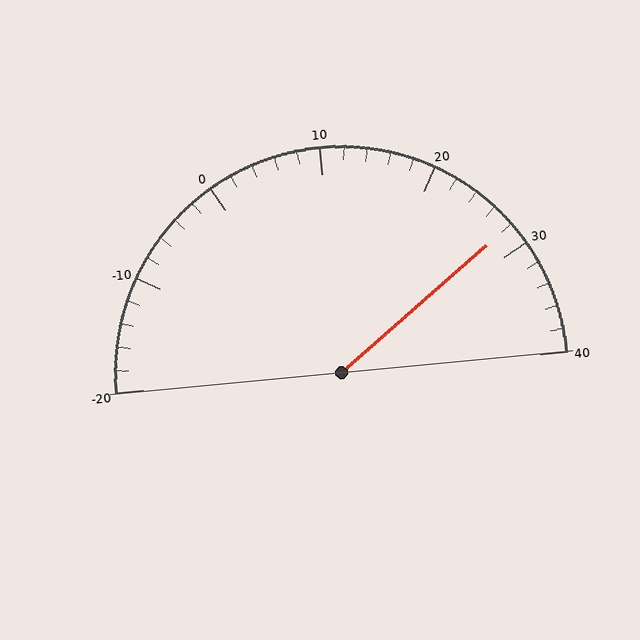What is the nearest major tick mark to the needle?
The nearest major tick mark is 30.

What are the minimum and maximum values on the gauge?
The gauge ranges from -20 to 40.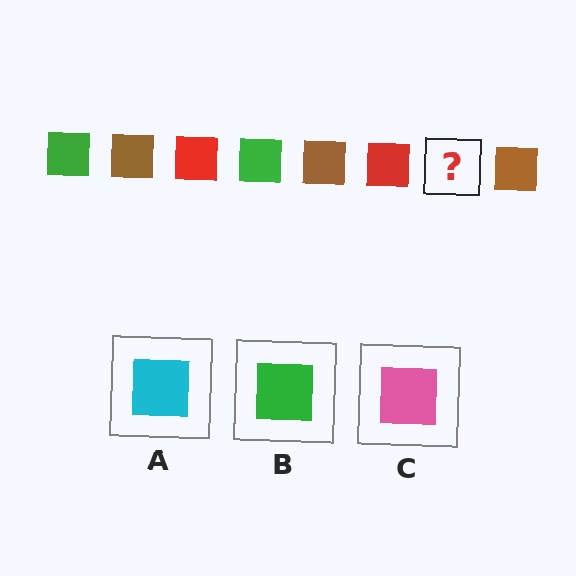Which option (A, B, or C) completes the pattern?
B.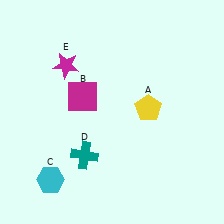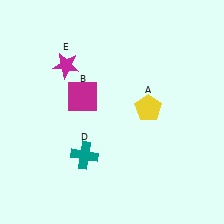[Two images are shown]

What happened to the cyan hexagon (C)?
The cyan hexagon (C) was removed in Image 2. It was in the bottom-left area of Image 1.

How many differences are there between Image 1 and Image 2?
There is 1 difference between the two images.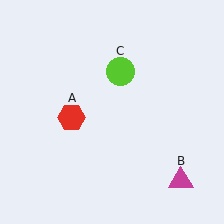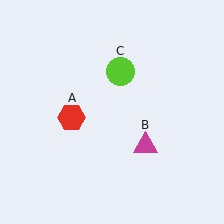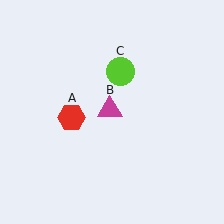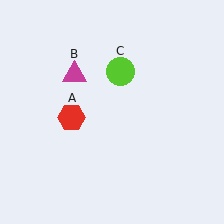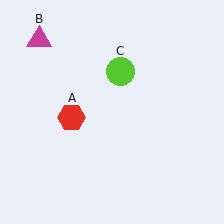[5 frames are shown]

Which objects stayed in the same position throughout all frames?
Red hexagon (object A) and lime circle (object C) remained stationary.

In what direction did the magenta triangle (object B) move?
The magenta triangle (object B) moved up and to the left.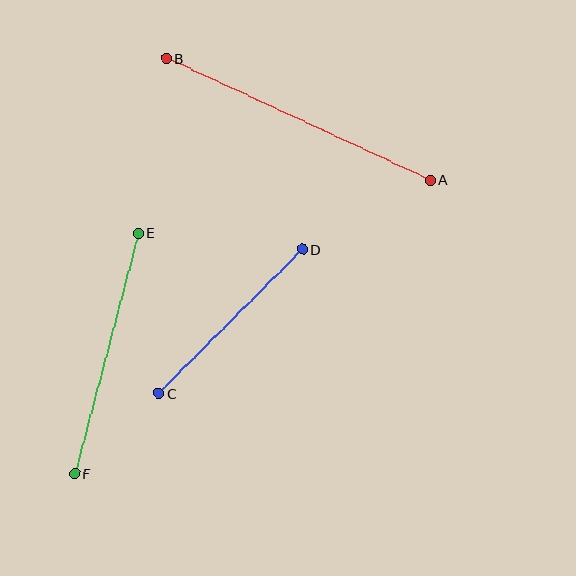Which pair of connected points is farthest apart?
Points A and B are farthest apart.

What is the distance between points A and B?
The distance is approximately 291 pixels.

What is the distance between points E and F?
The distance is approximately 248 pixels.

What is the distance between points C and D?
The distance is approximately 203 pixels.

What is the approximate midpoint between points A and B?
The midpoint is at approximately (298, 119) pixels.